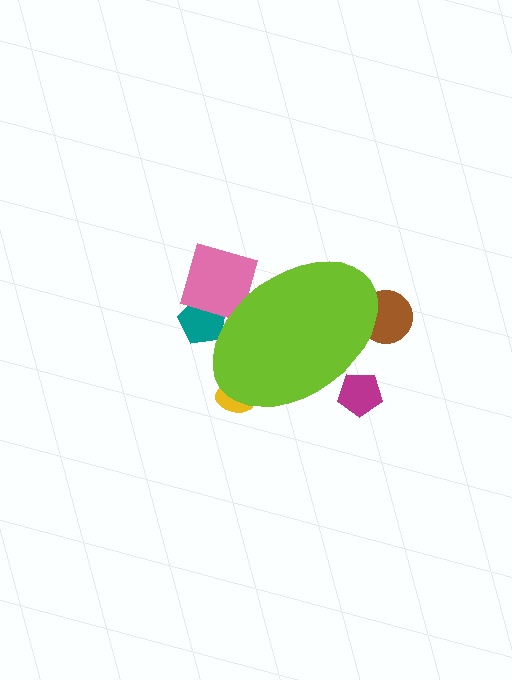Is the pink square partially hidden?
Yes, the pink square is partially hidden behind the lime ellipse.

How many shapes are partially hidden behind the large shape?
5 shapes are partially hidden.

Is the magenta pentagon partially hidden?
Yes, the magenta pentagon is partially hidden behind the lime ellipse.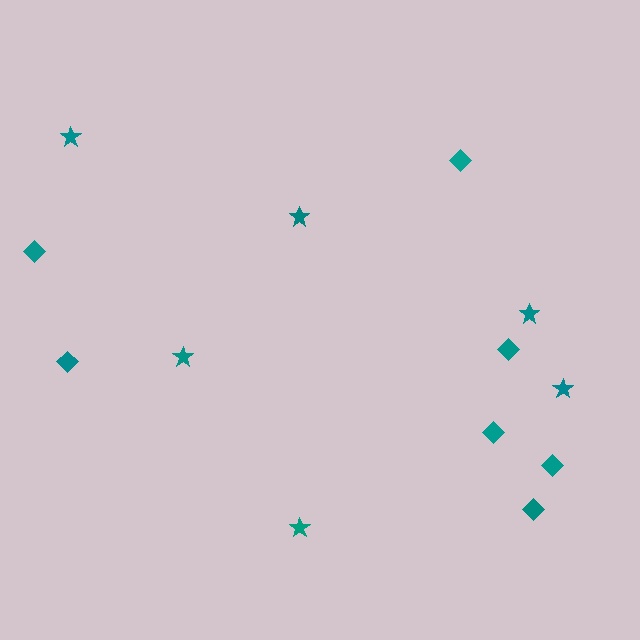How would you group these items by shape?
There are 2 groups: one group of diamonds (7) and one group of stars (6).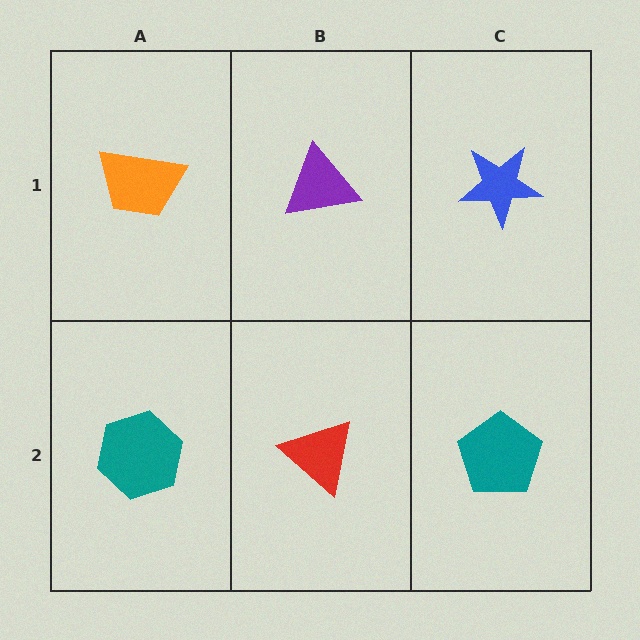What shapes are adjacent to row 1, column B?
A red triangle (row 2, column B), an orange trapezoid (row 1, column A), a blue star (row 1, column C).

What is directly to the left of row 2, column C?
A red triangle.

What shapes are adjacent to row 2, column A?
An orange trapezoid (row 1, column A), a red triangle (row 2, column B).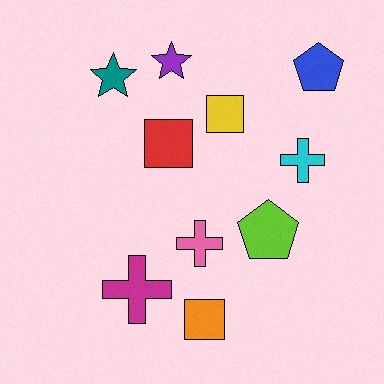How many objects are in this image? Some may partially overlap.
There are 10 objects.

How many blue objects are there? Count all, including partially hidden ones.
There is 1 blue object.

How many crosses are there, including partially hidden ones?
There are 3 crosses.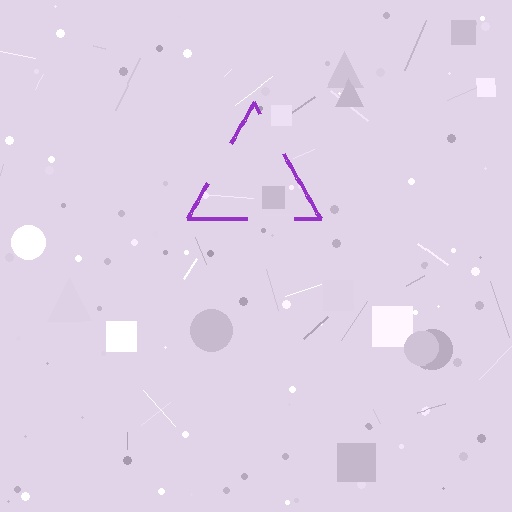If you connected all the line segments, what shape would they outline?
They would outline a triangle.